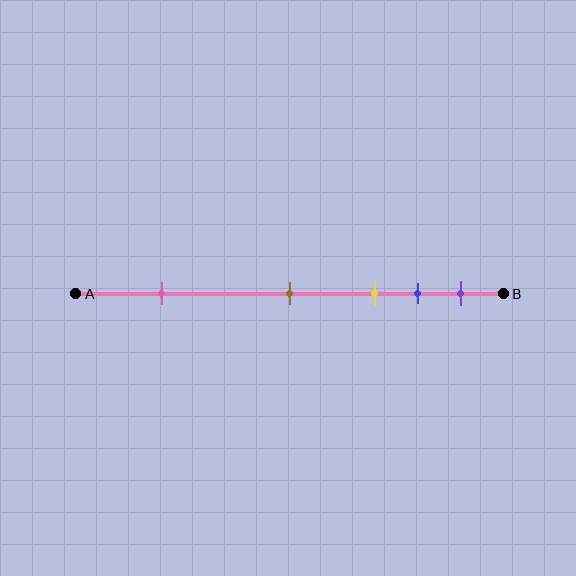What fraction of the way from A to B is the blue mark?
The blue mark is approximately 80% (0.8) of the way from A to B.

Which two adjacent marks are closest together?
The blue and purple marks are the closest adjacent pair.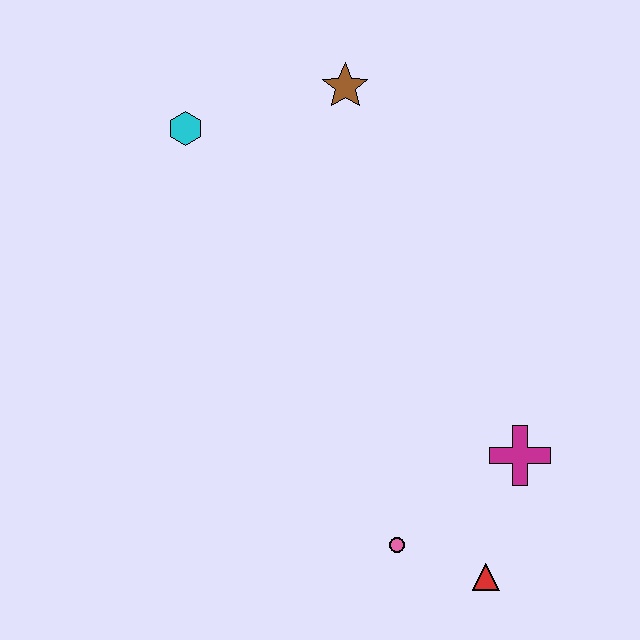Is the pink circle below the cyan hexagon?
Yes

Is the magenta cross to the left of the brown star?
No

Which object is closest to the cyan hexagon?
The brown star is closest to the cyan hexagon.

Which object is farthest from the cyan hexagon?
The red triangle is farthest from the cyan hexagon.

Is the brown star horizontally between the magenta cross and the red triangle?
No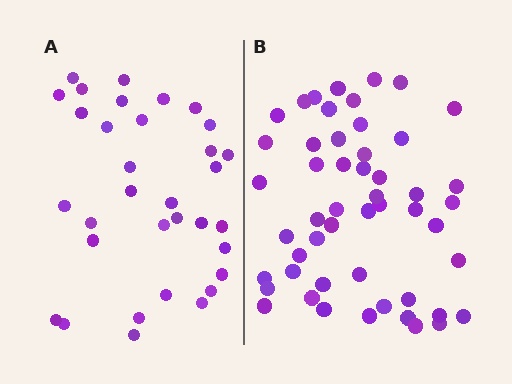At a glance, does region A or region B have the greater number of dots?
Region B (the right region) has more dots.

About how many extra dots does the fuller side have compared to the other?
Region B has approximately 20 more dots than region A.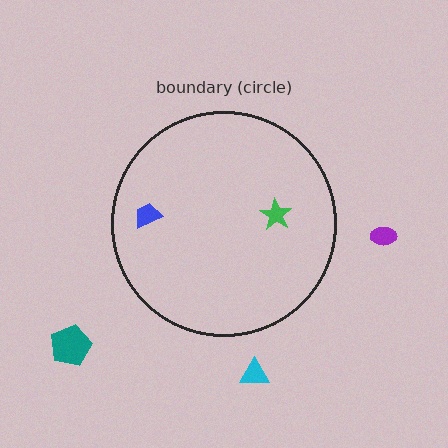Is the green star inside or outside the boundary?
Inside.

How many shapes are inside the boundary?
2 inside, 3 outside.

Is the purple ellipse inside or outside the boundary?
Outside.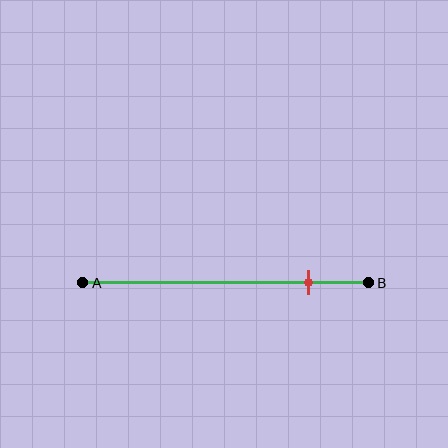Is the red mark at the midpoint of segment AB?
No, the mark is at about 80% from A, not at the 50% midpoint.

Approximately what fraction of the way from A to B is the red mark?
The red mark is approximately 80% of the way from A to B.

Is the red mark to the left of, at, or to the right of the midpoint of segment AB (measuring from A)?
The red mark is to the right of the midpoint of segment AB.